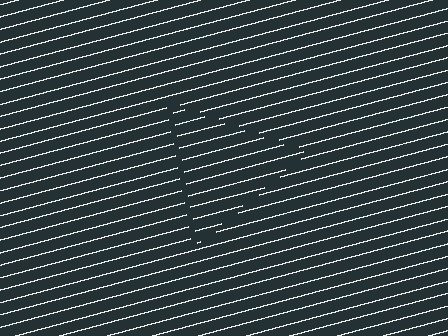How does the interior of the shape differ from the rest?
The interior of the shape contains the same grating, shifted by half a period — the contour is defined by the phase discontinuity where line-ends from the inner and outer gratings abut.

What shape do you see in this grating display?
An illusory triangle. The interior of the shape contains the same grating, shifted by half a period — the contour is defined by the phase discontinuity where line-ends from the inner and outer gratings abut.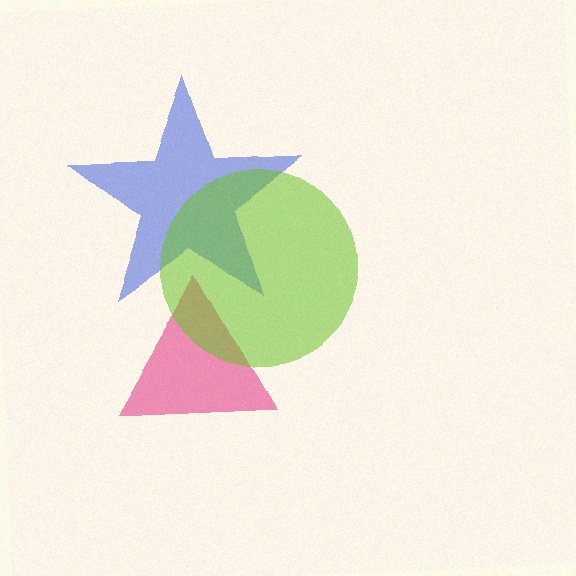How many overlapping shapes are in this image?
There are 3 overlapping shapes in the image.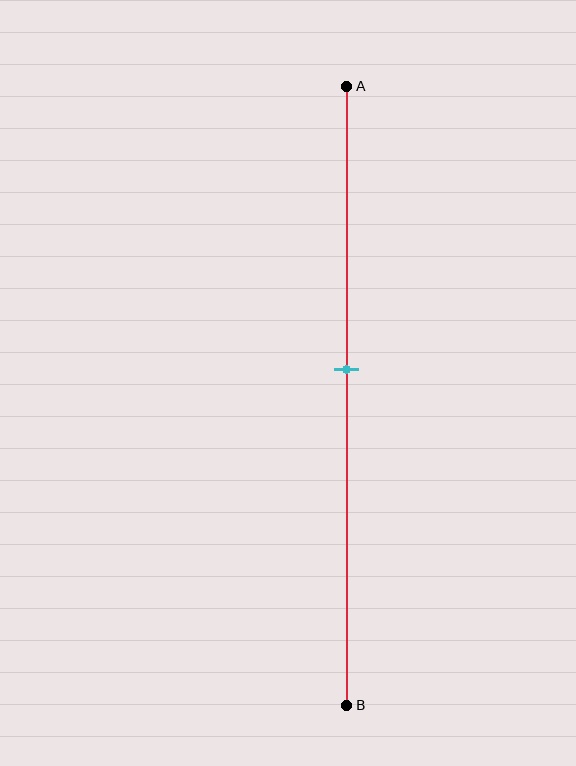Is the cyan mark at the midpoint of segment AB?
No, the mark is at about 45% from A, not at the 50% midpoint.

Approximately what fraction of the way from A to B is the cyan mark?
The cyan mark is approximately 45% of the way from A to B.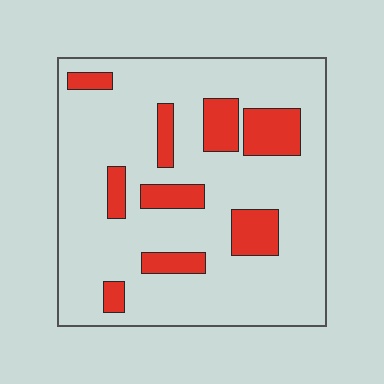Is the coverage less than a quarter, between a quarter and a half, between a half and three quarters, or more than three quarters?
Less than a quarter.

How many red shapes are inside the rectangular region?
9.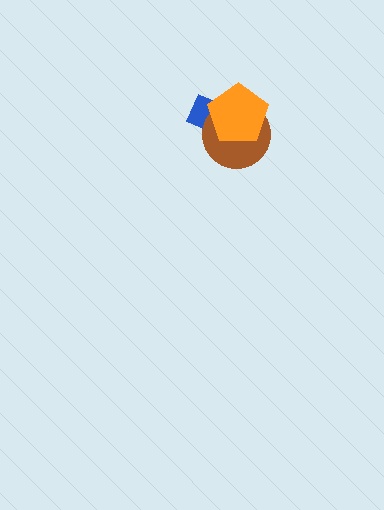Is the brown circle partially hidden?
Yes, it is partially covered by another shape.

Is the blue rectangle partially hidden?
Yes, it is partially covered by another shape.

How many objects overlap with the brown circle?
2 objects overlap with the brown circle.